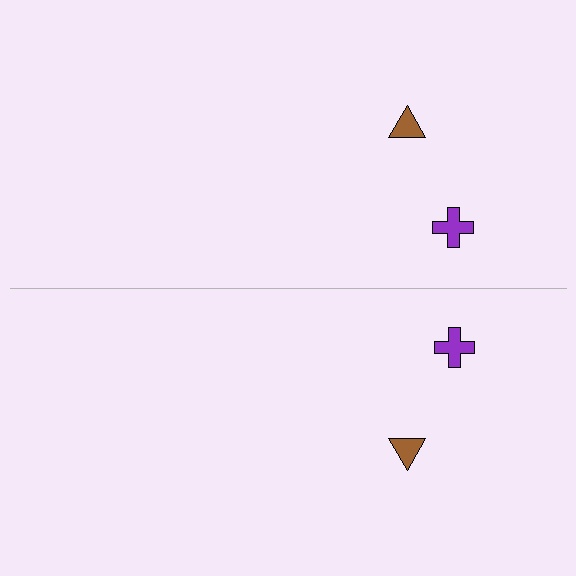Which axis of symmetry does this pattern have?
The pattern has a horizontal axis of symmetry running through the center of the image.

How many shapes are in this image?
There are 4 shapes in this image.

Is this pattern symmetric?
Yes, this pattern has bilateral (reflection) symmetry.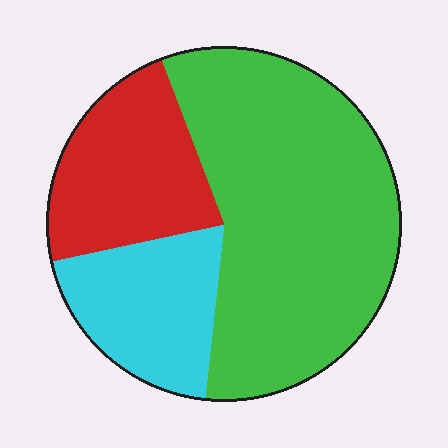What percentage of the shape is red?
Red covers 23% of the shape.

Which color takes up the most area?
Green, at roughly 55%.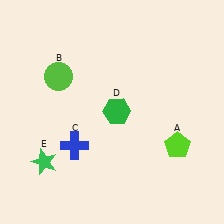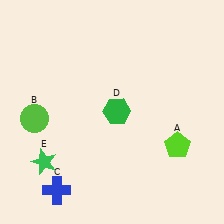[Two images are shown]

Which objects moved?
The objects that moved are: the lime circle (B), the blue cross (C).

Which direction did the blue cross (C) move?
The blue cross (C) moved down.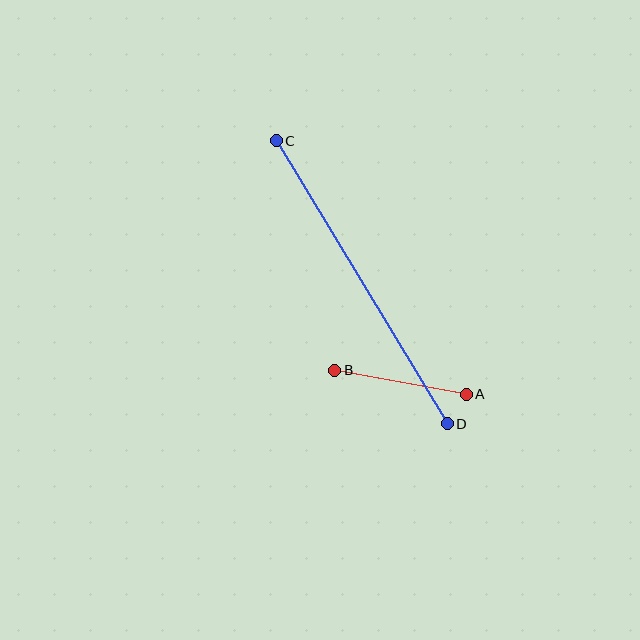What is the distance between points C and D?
The distance is approximately 331 pixels.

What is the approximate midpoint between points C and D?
The midpoint is at approximately (362, 282) pixels.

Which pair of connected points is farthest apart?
Points C and D are farthest apart.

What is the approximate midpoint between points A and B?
The midpoint is at approximately (401, 382) pixels.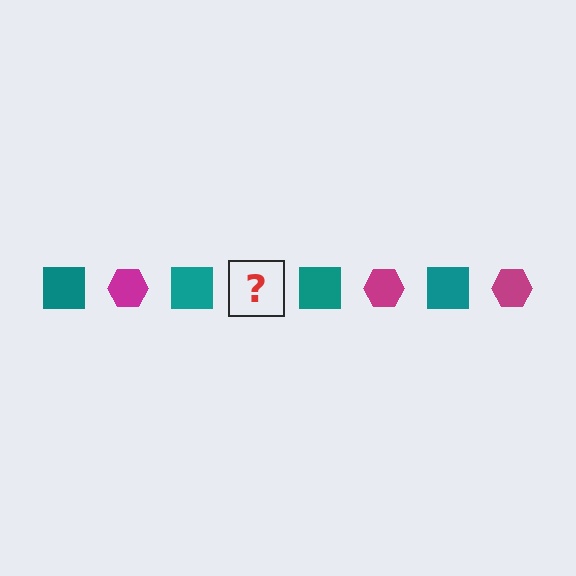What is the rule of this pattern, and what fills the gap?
The rule is that the pattern alternates between teal square and magenta hexagon. The gap should be filled with a magenta hexagon.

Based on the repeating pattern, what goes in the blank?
The blank should be a magenta hexagon.